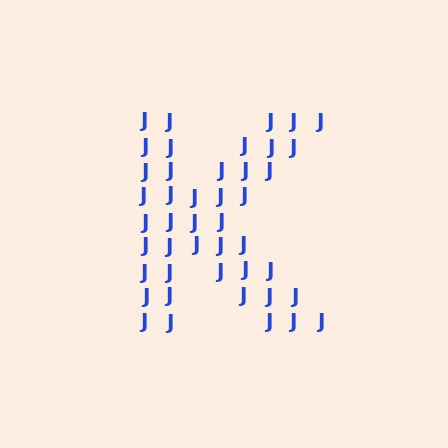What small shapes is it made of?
It is made of small letter J's.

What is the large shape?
The large shape is the letter K.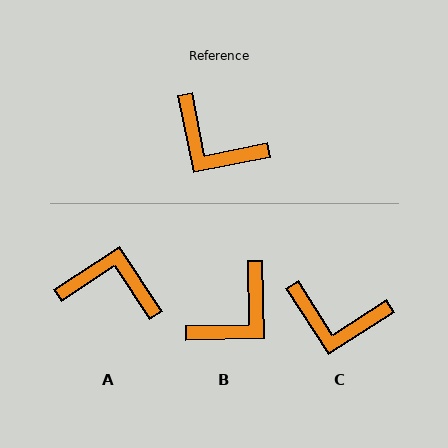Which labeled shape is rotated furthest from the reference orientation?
A, about 158 degrees away.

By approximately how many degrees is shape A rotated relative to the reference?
Approximately 158 degrees clockwise.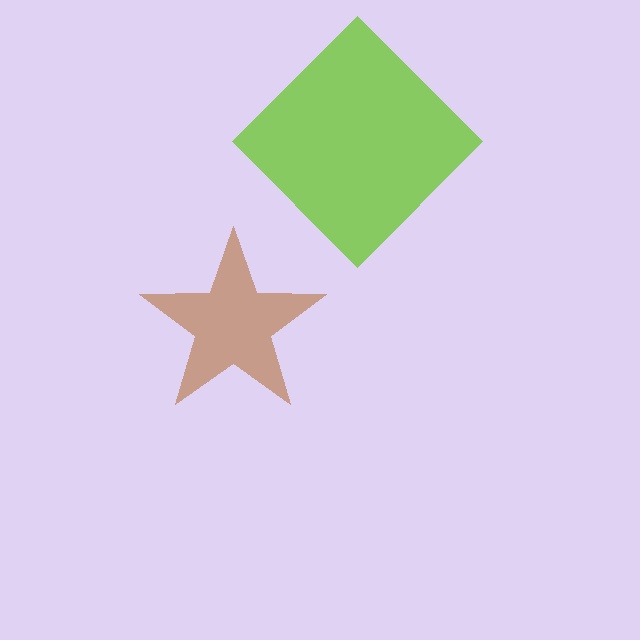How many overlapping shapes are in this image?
There are 2 overlapping shapes in the image.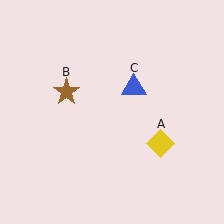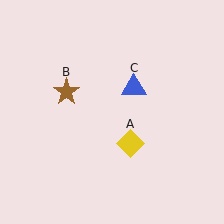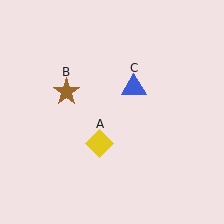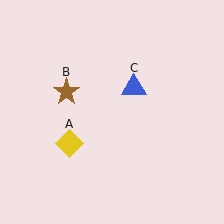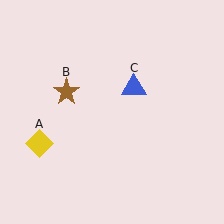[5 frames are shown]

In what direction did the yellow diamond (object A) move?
The yellow diamond (object A) moved left.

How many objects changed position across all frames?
1 object changed position: yellow diamond (object A).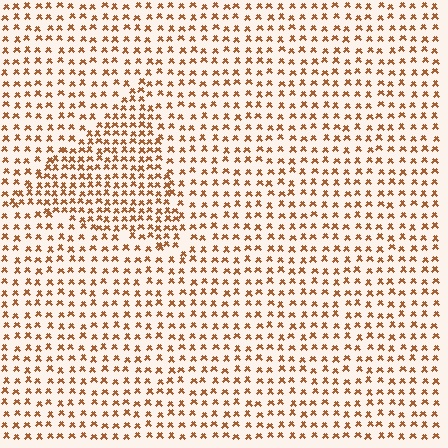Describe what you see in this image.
The image contains small brown elements arranged at two different densities. A triangle-shaped region is visible where the elements are more densely packed than the surrounding area.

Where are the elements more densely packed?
The elements are more densely packed inside the triangle boundary.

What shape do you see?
I see a triangle.